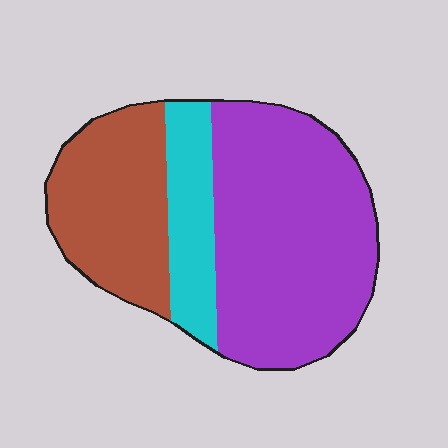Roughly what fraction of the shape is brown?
Brown takes up between a sixth and a third of the shape.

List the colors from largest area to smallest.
From largest to smallest: purple, brown, cyan.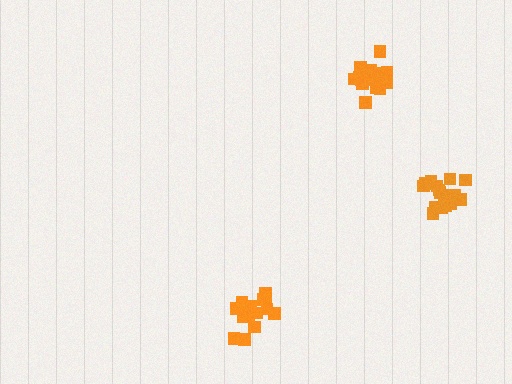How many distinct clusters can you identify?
There are 3 distinct clusters.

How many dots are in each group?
Group 1: 18 dots, Group 2: 15 dots, Group 3: 20 dots (53 total).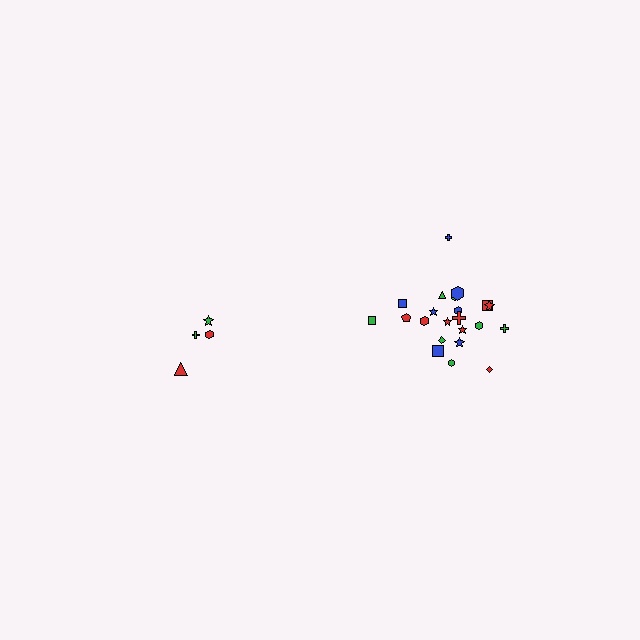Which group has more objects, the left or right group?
The right group.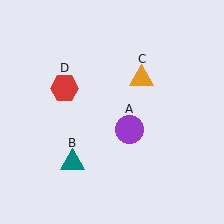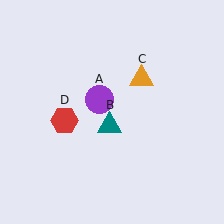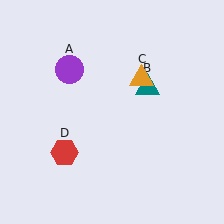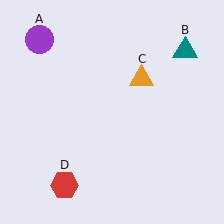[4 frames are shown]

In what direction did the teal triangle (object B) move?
The teal triangle (object B) moved up and to the right.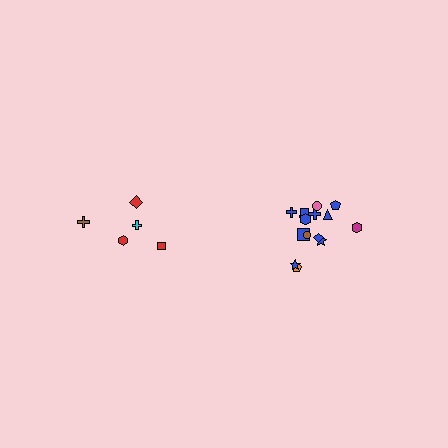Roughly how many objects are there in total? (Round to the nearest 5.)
Roughly 20 objects in total.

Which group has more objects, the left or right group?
The right group.